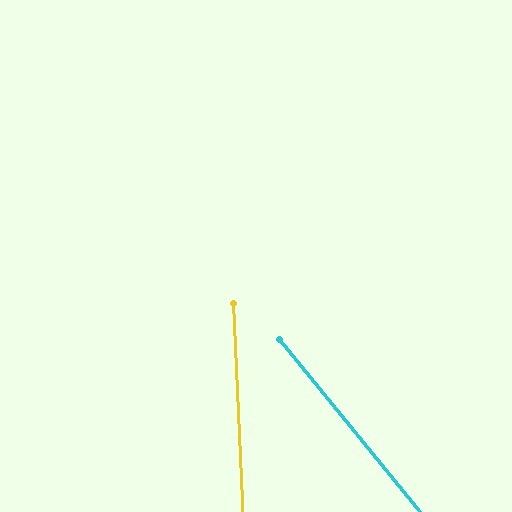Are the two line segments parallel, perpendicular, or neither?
Neither parallel nor perpendicular — they differ by about 37°.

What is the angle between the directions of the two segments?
Approximately 37 degrees.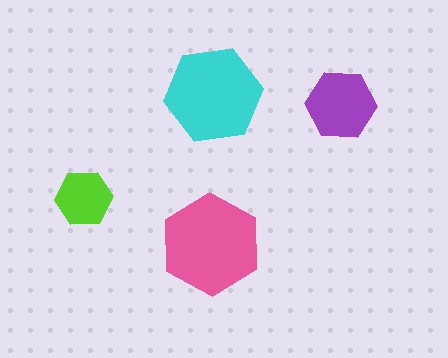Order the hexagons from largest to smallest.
the pink one, the cyan one, the purple one, the lime one.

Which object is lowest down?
The pink hexagon is bottommost.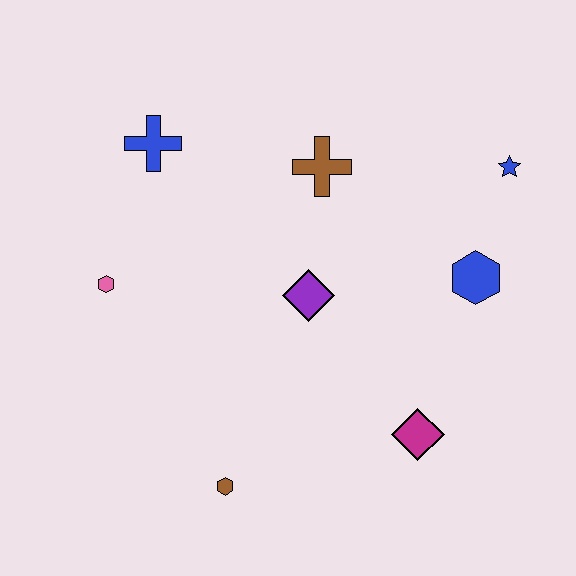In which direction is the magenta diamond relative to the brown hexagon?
The magenta diamond is to the right of the brown hexagon.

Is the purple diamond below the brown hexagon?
No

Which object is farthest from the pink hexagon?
The blue star is farthest from the pink hexagon.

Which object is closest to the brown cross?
The purple diamond is closest to the brown cross.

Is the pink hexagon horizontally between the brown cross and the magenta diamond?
No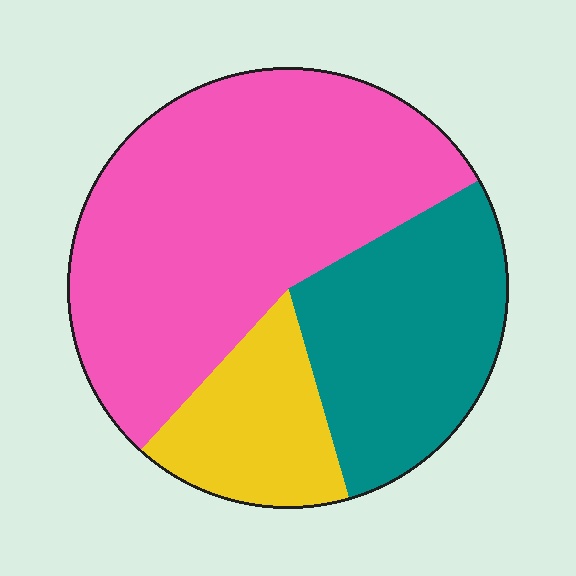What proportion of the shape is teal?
Teal takes up between a sixth and a third of the shape.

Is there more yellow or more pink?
Pink.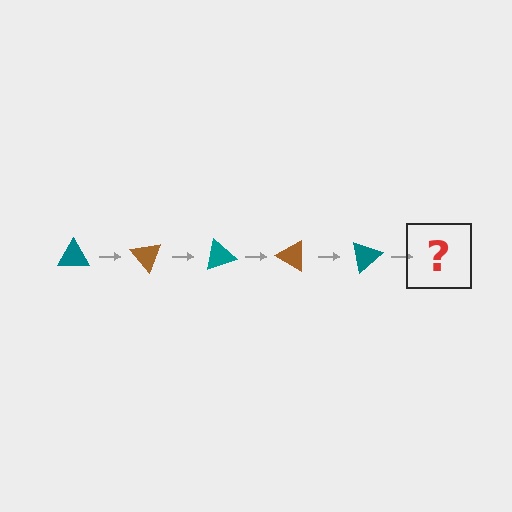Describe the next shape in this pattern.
It should be a brown triangle, rotated 250 degrees from the start.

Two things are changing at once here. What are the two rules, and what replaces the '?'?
The two rules are that it rotates 50 degrees each step and the color cycles through teal and brown. The '?' should be a brown triangle, rotated 250 degrees from the start.